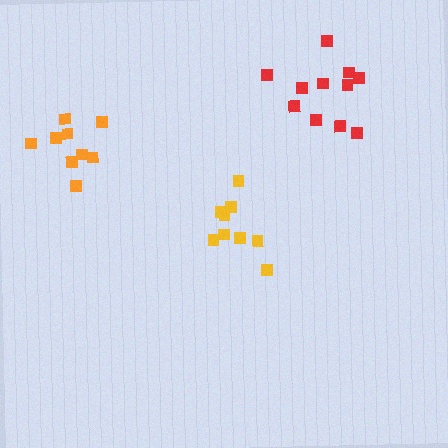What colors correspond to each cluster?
The clusters are colored: orange, yellow, red.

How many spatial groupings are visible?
There are 3 spatial groupings.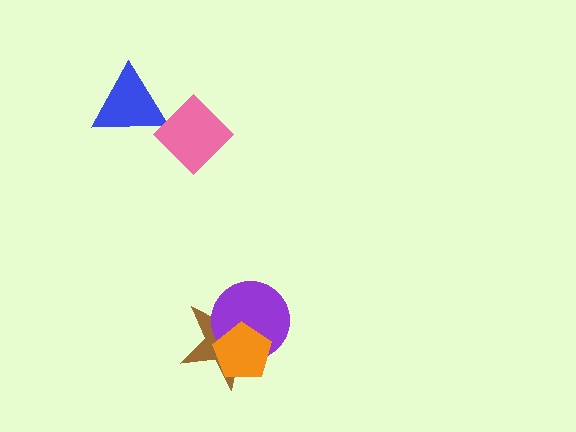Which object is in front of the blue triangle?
The pink diamond is in front of the blue triangle.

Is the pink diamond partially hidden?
No, no other shape covers it.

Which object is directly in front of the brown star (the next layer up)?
The purple circle is directly in front of the brown star.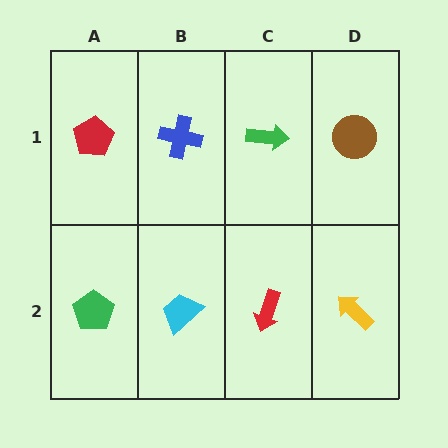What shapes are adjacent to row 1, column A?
A green pentagon (row 2, column A), a blue cross (row 1, column B).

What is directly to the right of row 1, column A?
A blue cross.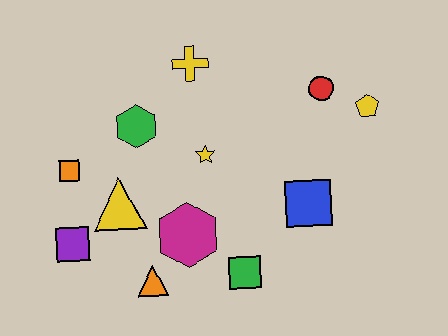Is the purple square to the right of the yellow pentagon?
No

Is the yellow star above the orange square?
Yes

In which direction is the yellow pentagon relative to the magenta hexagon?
The yellow pentagon is to the right of the magenta hexagon.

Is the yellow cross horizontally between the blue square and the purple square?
Yes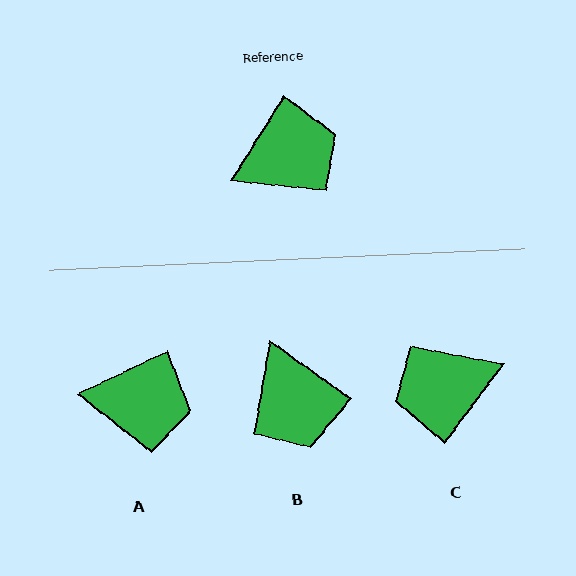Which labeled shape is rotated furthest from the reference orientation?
C, about 175 degrees away.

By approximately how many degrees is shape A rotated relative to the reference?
Approximately 33 degrees clockwise.